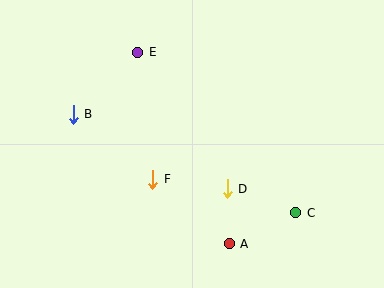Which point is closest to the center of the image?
Point F at (153, 179) is closest to the center.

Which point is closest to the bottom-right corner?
Point C is closest to the bottom-right corner.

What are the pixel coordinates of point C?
Point C is at (296, 213).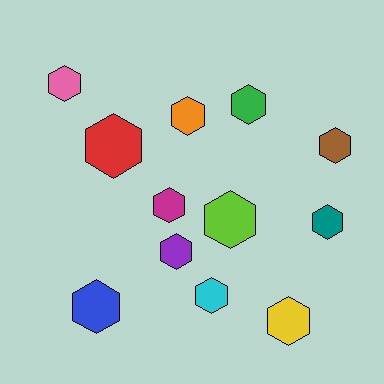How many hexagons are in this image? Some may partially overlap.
There are 12 hexagons.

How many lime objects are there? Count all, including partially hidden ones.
There is 1 lime object.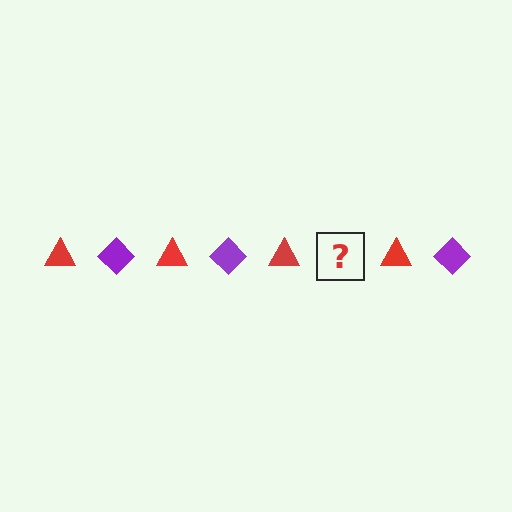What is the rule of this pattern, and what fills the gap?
The rule is that the pattern alternates between red triangle and purple diamond. The gap should be filled with a purple diamond.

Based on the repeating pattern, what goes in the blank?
The blank should be a purple diamond.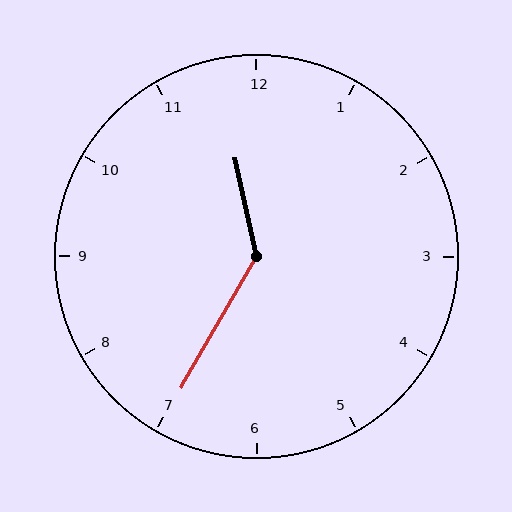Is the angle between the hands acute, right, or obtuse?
It is obtuse.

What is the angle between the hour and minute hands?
Approximately 138 degrees.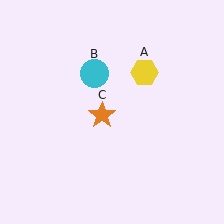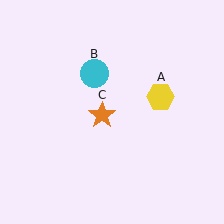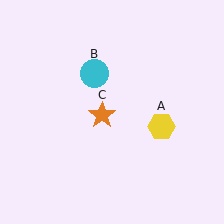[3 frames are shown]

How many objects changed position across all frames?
1 object changed position: yellow hexagon (object A).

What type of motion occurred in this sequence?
The yellow hexagon (object A) rotated clockwise around the center of the scene.